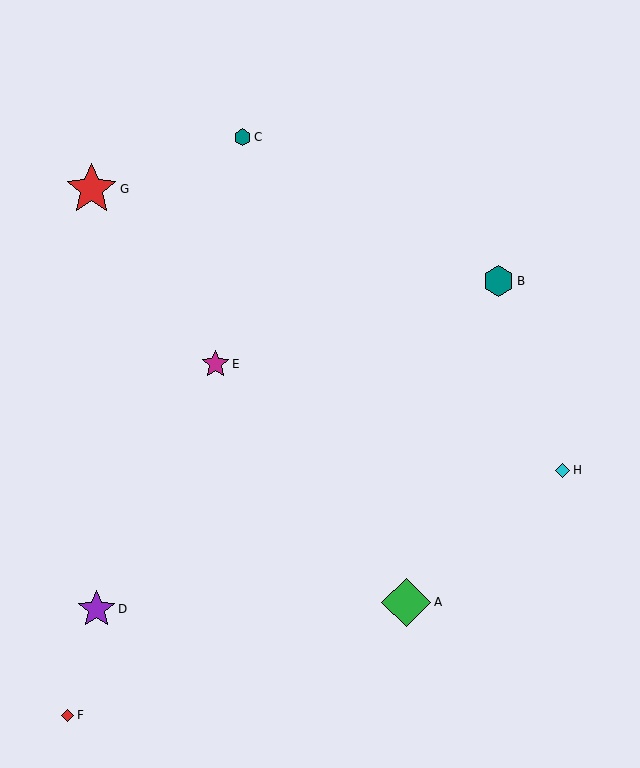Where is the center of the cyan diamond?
The center of the cyan diamond is at (563, 470).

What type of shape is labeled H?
Shape H is a cyan diamond.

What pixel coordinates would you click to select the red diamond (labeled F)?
Click at (68, 715) to select the red diamond F.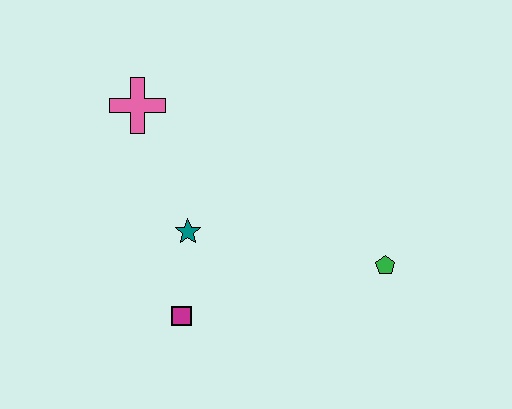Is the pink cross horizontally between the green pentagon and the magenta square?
No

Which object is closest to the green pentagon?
The teal star is closest to the green pentagon.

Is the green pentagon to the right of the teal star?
Yes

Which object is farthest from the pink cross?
The green pentagon is farthest from the pink cross.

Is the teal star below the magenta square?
No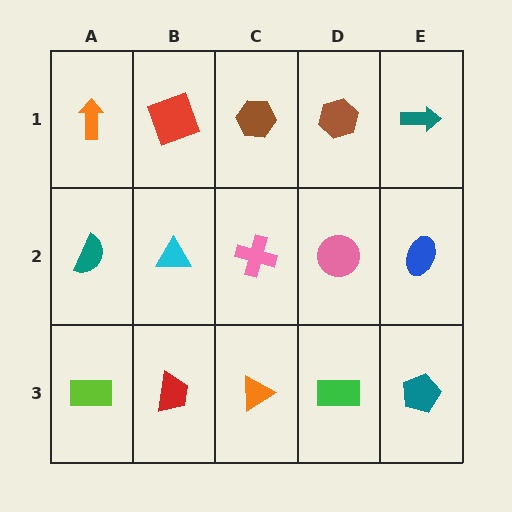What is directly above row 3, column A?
A teal semicircle.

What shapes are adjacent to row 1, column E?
A blue ellipse (row 2, column E), a brown hexagon (row 1, column D).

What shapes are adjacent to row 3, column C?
A pink cross (row 2, column C), a red trapezoid (row 3, column B), a green rectangle (row 3, column D).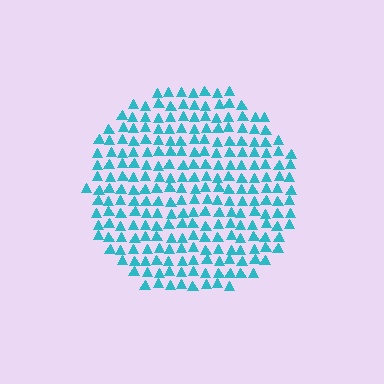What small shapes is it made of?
It is made of small triangles.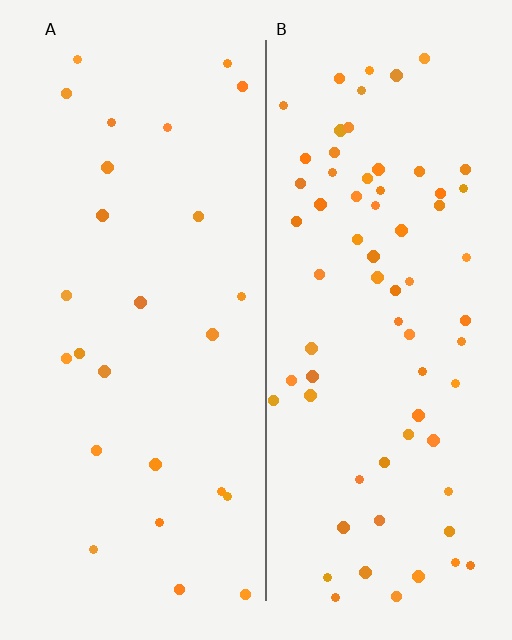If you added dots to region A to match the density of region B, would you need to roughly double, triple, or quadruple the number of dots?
Approximately triple.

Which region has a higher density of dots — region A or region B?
B (the right).